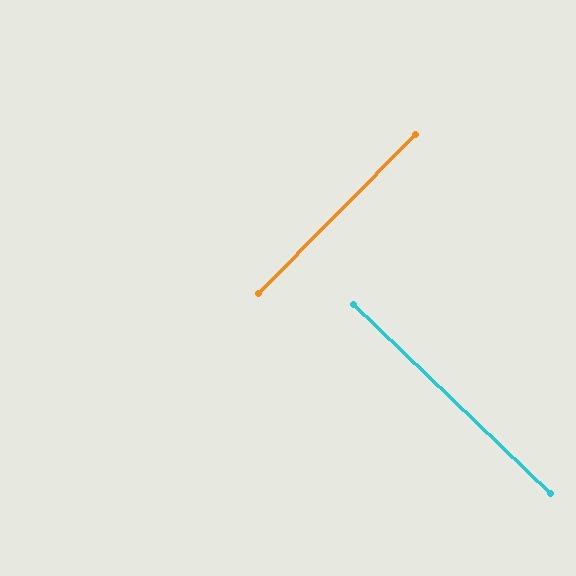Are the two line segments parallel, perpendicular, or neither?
Perpendicular — they meet at approximately 89°.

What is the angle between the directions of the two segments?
Approximately 89 degrees.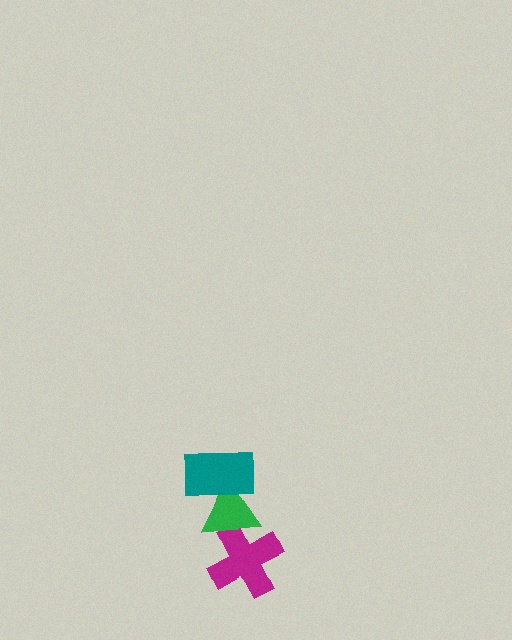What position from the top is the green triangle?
The green triangle is 2nd from the top.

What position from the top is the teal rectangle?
The teal rectangle is 1st from the top.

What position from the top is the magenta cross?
The magenta cross is 3rd from the top.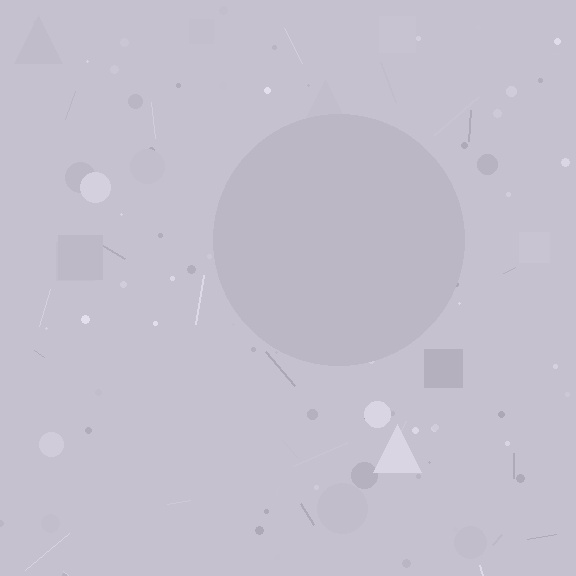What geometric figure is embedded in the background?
A circle is embedded in the background.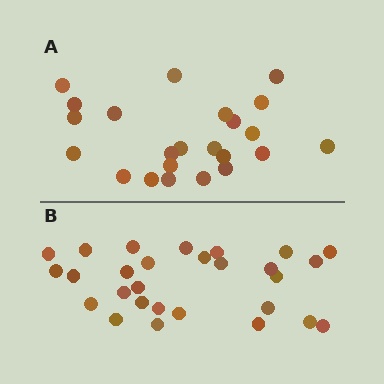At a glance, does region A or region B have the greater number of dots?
Region B (the bottom region) has more dots.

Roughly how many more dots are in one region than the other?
Region B has about 5 more dots than region A.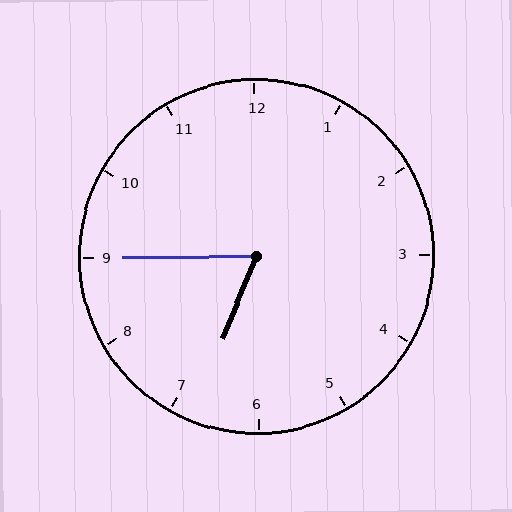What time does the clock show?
6:45.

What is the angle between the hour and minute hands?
Approximately 68 degrees.